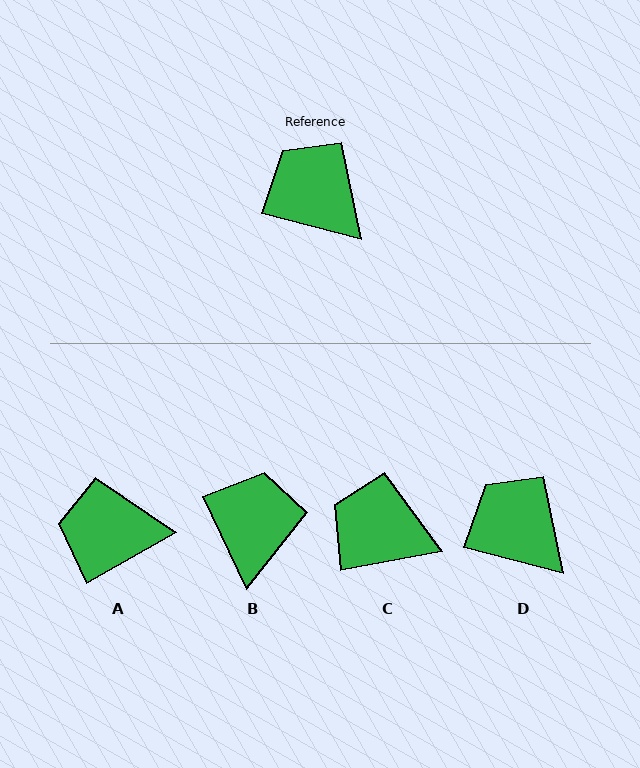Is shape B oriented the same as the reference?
No, it is off by about 50 degrees.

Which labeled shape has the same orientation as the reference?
D.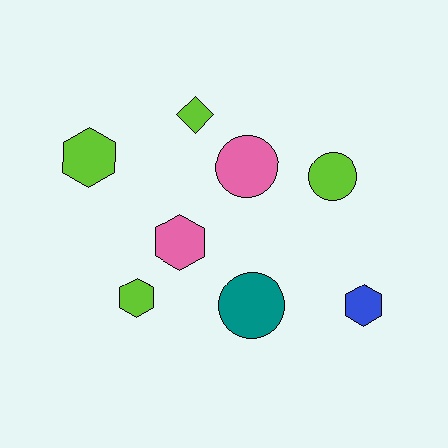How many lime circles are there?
There is 1 lime circle.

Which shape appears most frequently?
Hexagon, with 4 objects.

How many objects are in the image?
There are 8 objects.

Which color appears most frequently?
Lime, with 4 objects.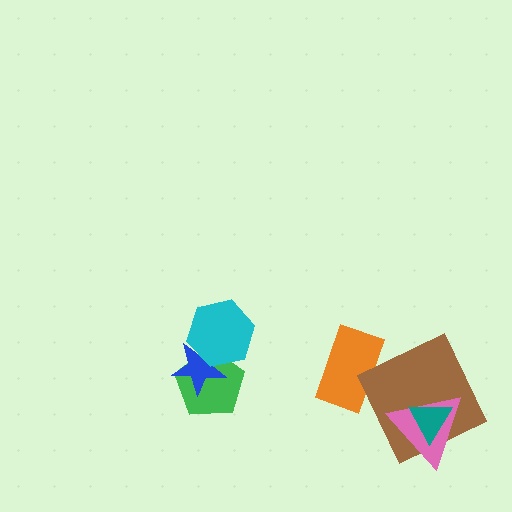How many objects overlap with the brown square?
3 objects overlap with the brown square.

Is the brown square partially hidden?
Yes, it is partially covered by another shape.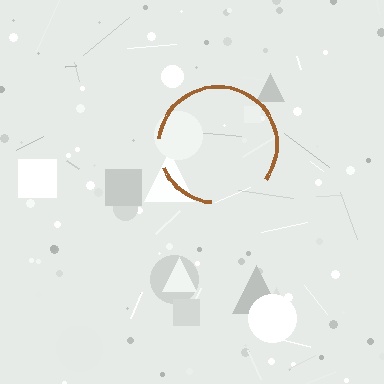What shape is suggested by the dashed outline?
The dashed outline suggests a circle.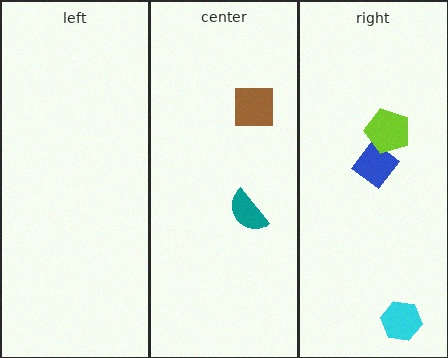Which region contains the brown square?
The center region.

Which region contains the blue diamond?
The right region.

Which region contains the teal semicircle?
The center region.